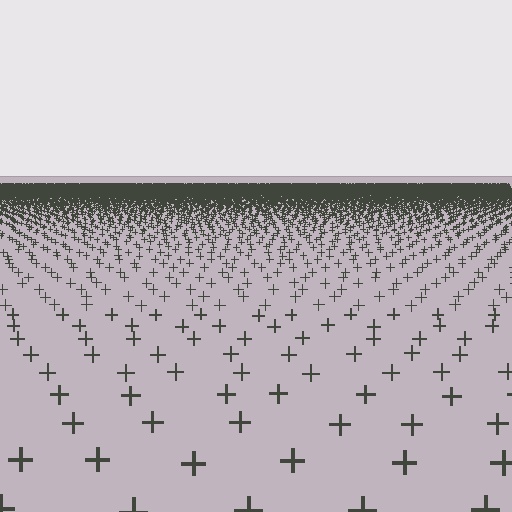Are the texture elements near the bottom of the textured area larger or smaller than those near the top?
Larger. Near the bottom, elements are closer to the viewer and appear at a bigger on-screen size.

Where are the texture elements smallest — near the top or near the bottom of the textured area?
Near the top.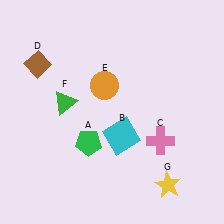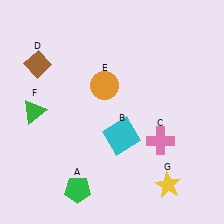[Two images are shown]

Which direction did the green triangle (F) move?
The green triangle (F) moved left.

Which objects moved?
The objects that moved are: the green pentagon (A), the green triangle (F).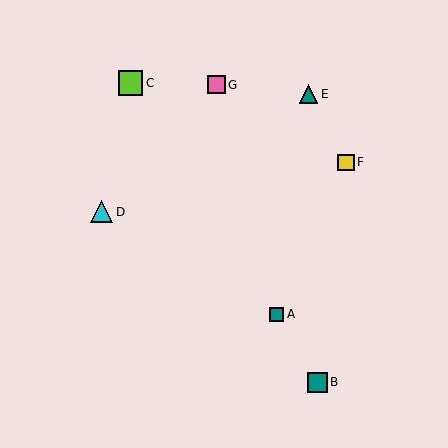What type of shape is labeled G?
Shape G is a pink square.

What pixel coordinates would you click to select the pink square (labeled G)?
Click at (217, 85) to select the pink square G.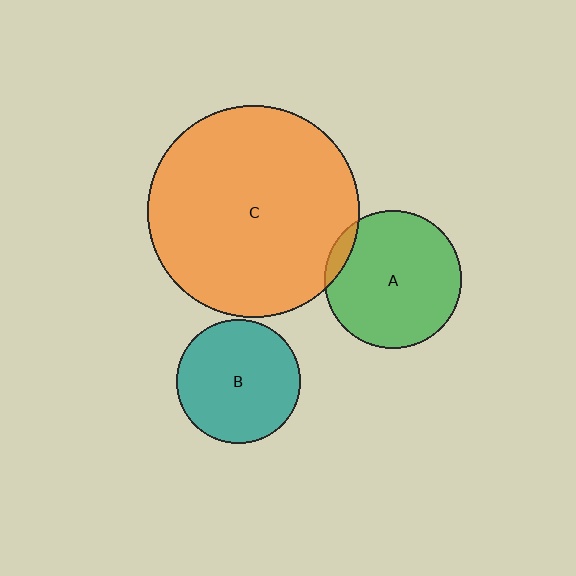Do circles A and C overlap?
Yes.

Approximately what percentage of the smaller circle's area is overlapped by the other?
Approximately 5%.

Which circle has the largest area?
Circle C (orange).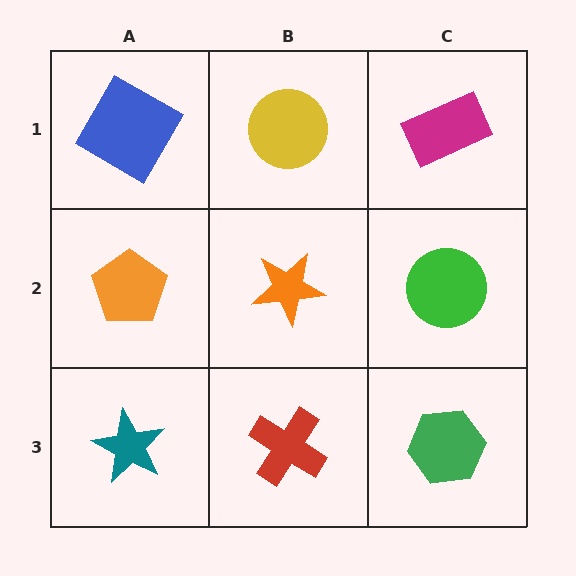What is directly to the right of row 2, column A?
An orange star.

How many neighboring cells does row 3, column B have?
3.